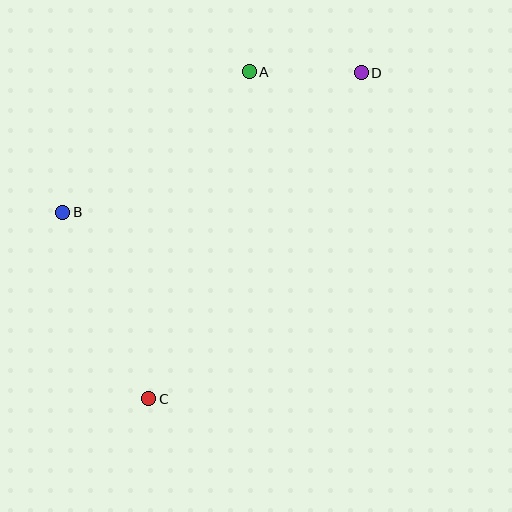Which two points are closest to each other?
Points A and D are closest to each other.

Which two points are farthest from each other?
Points C and D are farthest from each other.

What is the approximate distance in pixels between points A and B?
The distance between A and B is approximately 233 pixels.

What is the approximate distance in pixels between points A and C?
The distance between A and C is approximately 342 pixels.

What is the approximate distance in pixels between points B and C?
The distance between B and C is approximately 205 pixels.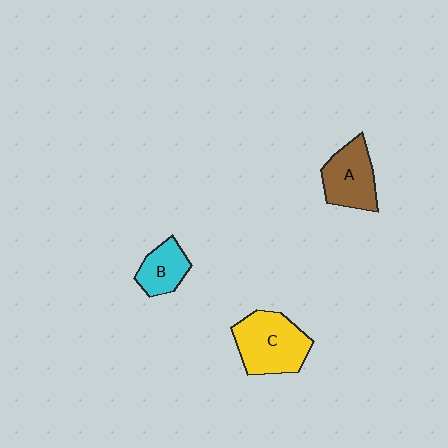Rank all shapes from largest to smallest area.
From largest to smallest: C (yellow), A (brown), B (cyan).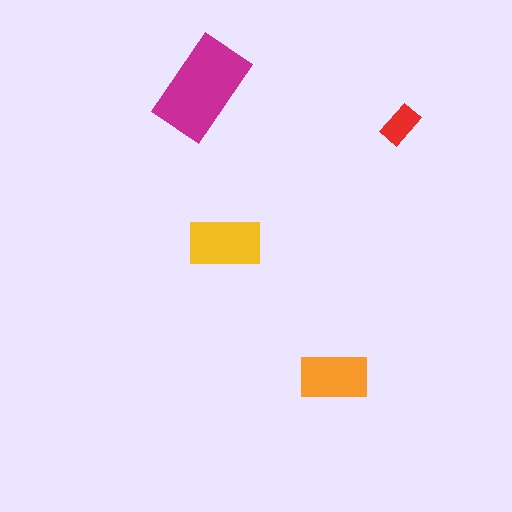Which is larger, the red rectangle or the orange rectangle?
The orange one.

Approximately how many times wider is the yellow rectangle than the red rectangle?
About 2 times wider.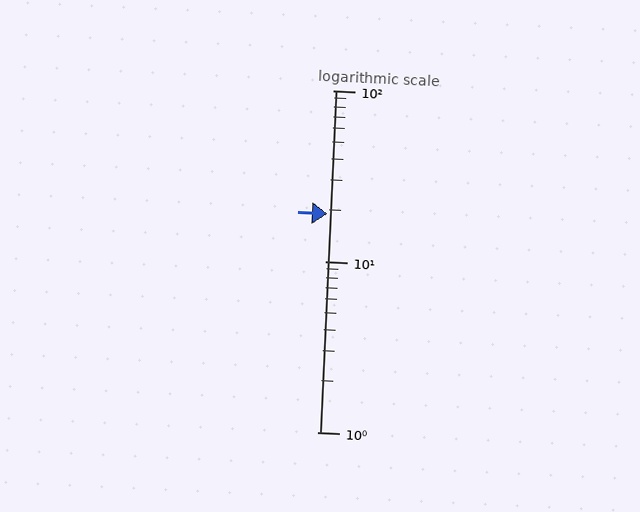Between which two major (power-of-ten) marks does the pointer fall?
The pointer is between 10 and 100.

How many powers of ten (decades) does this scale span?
The scale spans 2 decades, from 1 to 100.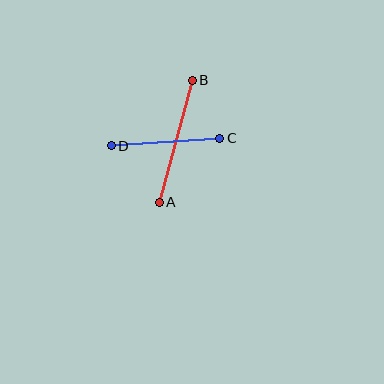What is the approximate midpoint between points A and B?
The midpoint is at approximately (176, 141) pixels.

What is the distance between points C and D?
The distance is approximately 109 pixels.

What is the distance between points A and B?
The distance is approximately 126 pixels.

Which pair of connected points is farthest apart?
Points A and B are farthest apart.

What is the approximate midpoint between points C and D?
The midpoint is at approximately (166, 142) pixels.